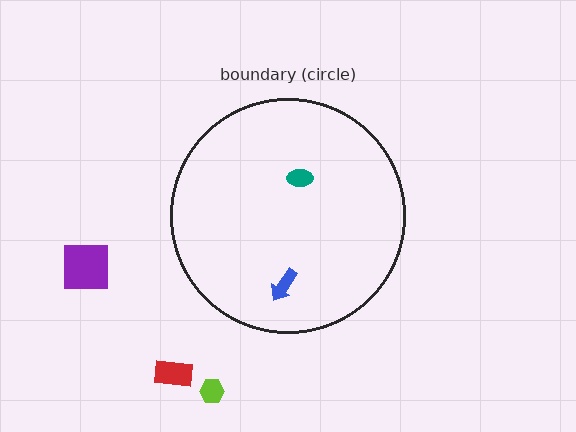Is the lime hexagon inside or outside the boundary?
Outside.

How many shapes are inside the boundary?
2 inside, 3 outside.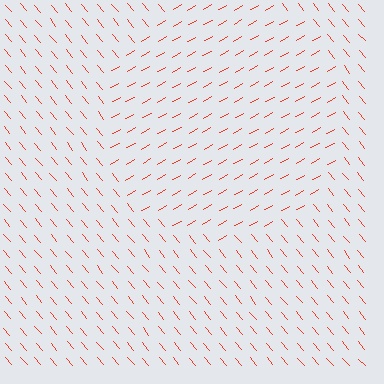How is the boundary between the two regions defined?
The boundary is defined purely by a change in line orientation (approximately 79 degrees difference). All lines are the same color and thickness.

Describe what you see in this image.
The image is filled with small red line segments. A circle region in the image has lines oriented differently from the surrounding lines, creating a visible texture boundary.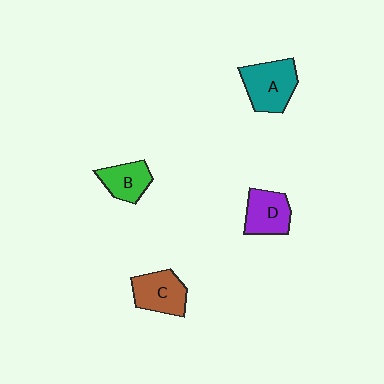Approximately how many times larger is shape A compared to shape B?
Approximately 1.5 times.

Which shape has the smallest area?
Shape B (green).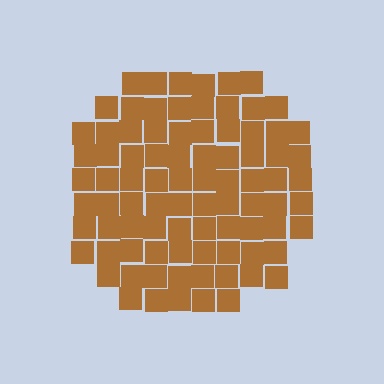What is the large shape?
The large shape is a circle.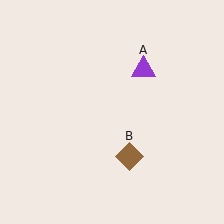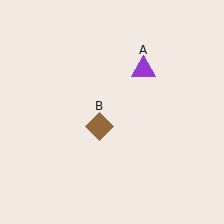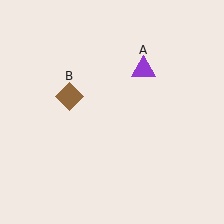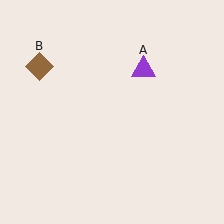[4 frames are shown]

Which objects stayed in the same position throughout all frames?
Purple triangle (object A) remained stationary.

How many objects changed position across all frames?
1 object changed position: brown diamond (object B).